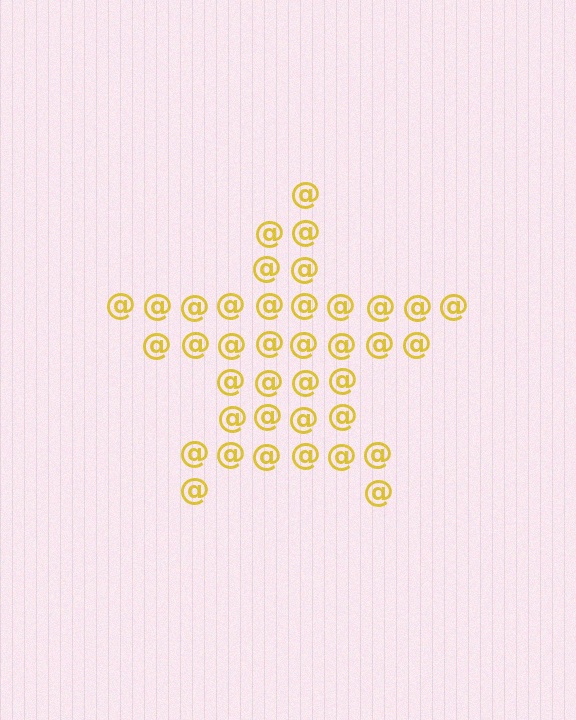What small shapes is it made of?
It is made of small at signs.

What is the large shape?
The large shape is a star.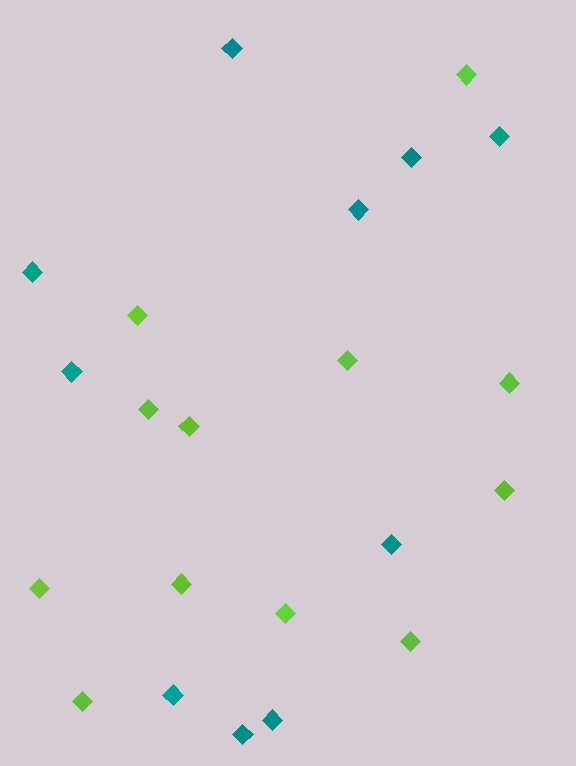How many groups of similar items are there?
There are 2 groups: one group of lime diamonds (12) and one group of teal diamonds (10).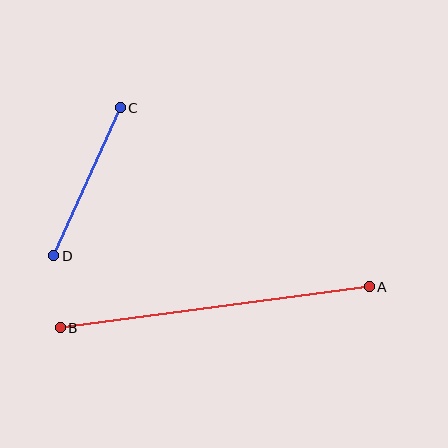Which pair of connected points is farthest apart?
Points A and B are farthest apart.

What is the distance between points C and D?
The distance is approximately 162 pixels.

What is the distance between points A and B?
The distance is approximately 312 pixels.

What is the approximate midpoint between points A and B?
The midpoint is at approximately (215, 307) pixels.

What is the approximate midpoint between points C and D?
The midpoint is at approximately (87, 182) pixels.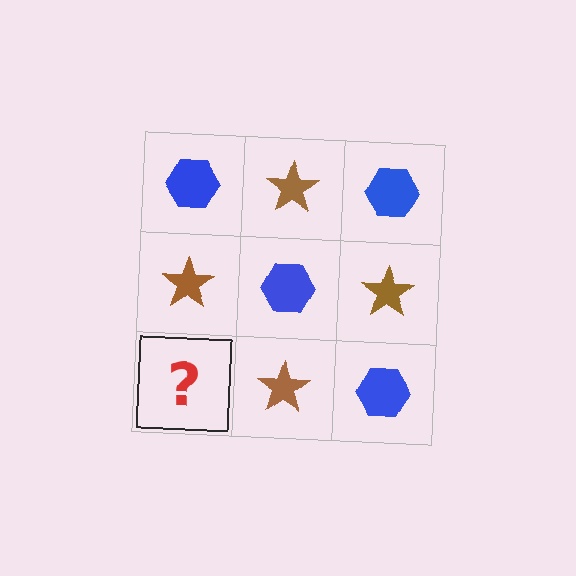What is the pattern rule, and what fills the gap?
The rule is that it alternates blue hexagon and brown star in a checkerboard pattern. The gap should be filled with a blue hexagon.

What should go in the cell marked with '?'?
The missing cell should contain a blue hexagon.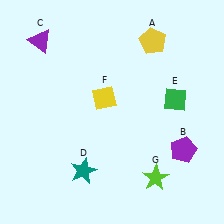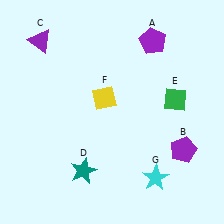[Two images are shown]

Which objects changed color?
A changed from yellow to purple. G changed from lime to cyan.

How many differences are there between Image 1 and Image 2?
There are 2 differences between the two images.